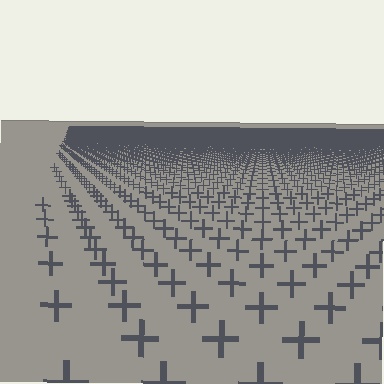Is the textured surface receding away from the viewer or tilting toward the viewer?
The surface is receding away from the viewer. Texture elements get smaller and denser toward the top.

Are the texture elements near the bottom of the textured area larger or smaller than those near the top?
Larger. Near the bottom, elements are closer to the viewer and appear at a bigger on-screen size.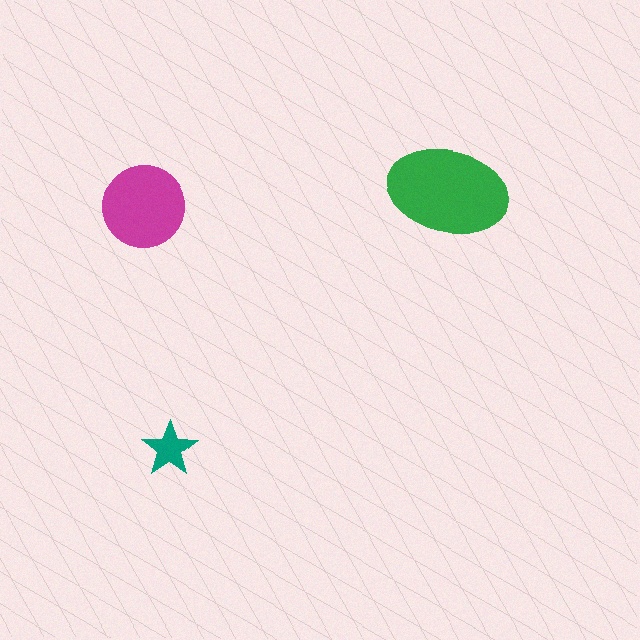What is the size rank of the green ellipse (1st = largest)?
1st.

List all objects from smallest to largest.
The teal star, the magenta circle, the green ellipse.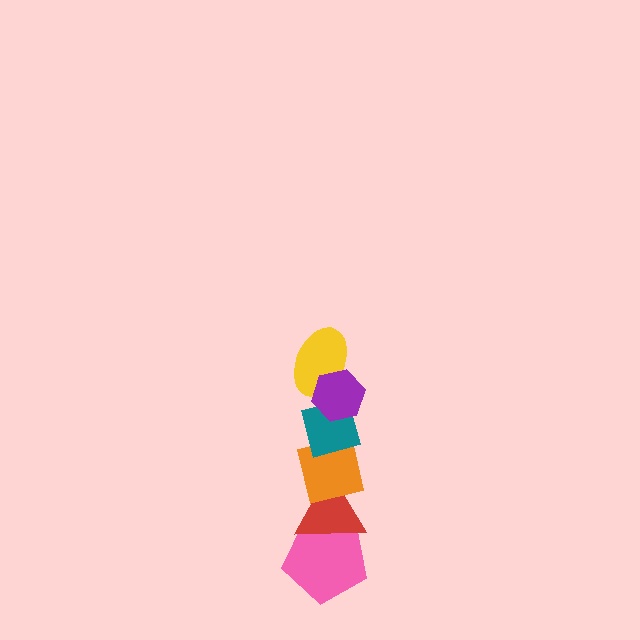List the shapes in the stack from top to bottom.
From top to bottom: the purple hexagon, the yellow ellipse, the teal square, the orange square, the red triangle, the pink pentagon.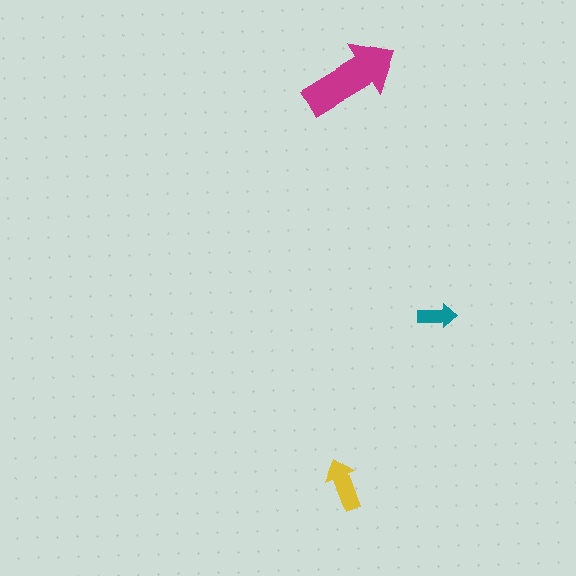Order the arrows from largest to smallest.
the magenta one, the yellow one, the teal one.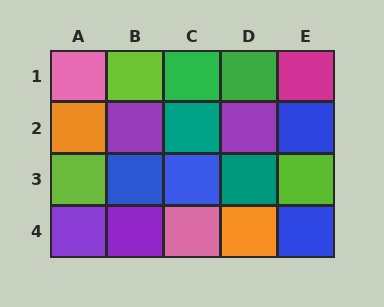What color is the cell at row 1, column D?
Green.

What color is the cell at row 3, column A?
Lime.